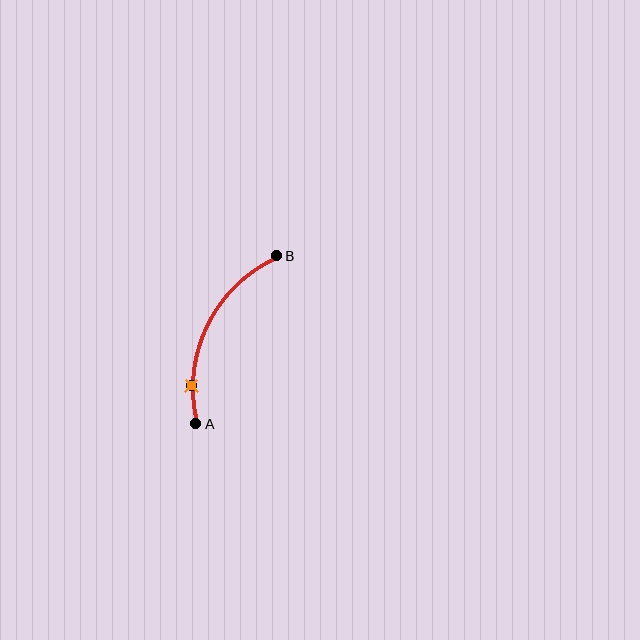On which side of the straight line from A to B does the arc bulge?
The arc bulges to the left of the straight line connecting A and B.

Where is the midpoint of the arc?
The arc midpoint is the point on the curve farthest from the straight line joining A and B. It sits to the left of that line.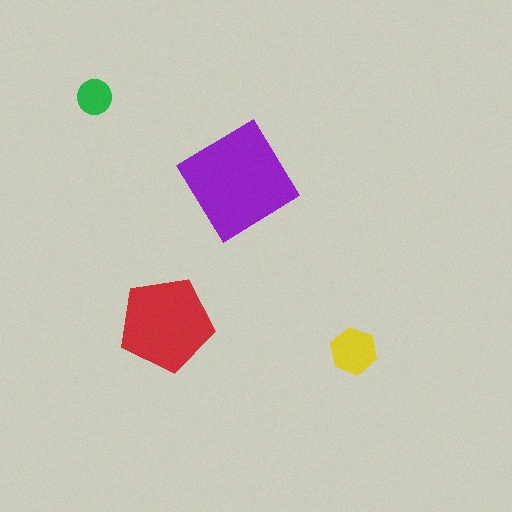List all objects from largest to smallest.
The purple diamond, the red pentagon, the yellow hexagon, the green circle.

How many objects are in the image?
There are 4 objects in the image.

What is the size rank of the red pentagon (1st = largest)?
2nd.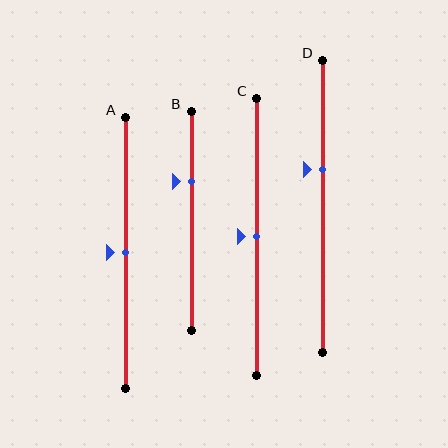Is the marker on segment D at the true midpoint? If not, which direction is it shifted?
No, the marker on segment D is shifted upward by about 12% of the segment length.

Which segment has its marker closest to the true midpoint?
Segment A has its marker closest to the true midpoint.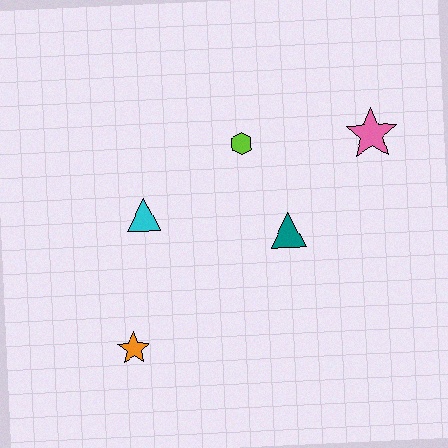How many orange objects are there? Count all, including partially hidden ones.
There is 1 orange object.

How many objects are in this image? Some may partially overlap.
There are 5 objects.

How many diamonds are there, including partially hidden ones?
There are no diamonds.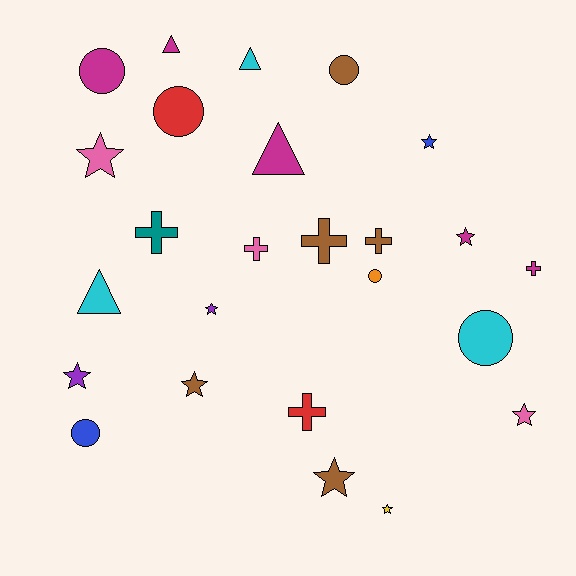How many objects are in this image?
There are 25 objects.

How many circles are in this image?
There are 6 circles.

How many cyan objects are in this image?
There are 3 cyan objects.